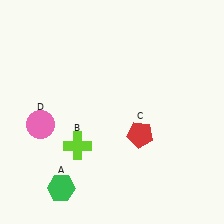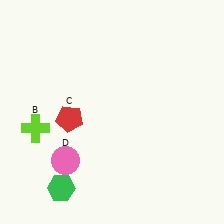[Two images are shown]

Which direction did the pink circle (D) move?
The pink circle (D) moved down.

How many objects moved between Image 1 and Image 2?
3 objects moved between the two images.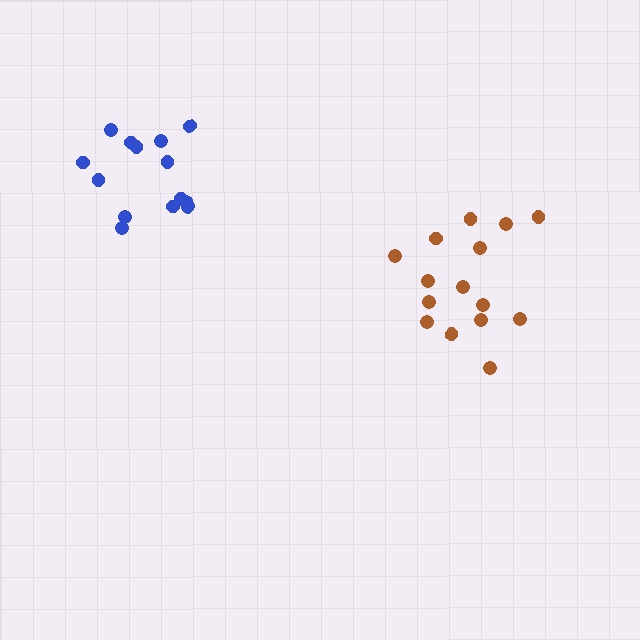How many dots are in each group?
Group 1: 14 dots, Group 2: 15 dots (29 total).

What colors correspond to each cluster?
The clusters are colored: blue, brown.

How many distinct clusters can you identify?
There are 2 distinct clusters.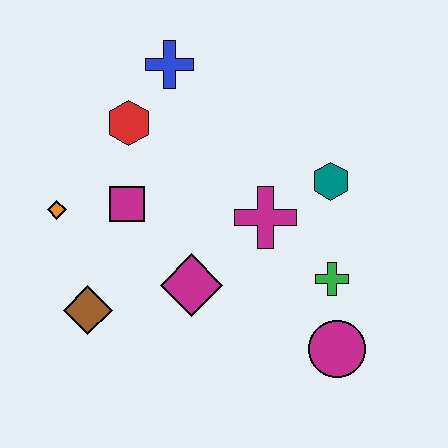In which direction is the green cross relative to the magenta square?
The green cross is to the right of the magenta square.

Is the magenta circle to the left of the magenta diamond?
No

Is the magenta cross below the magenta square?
Yes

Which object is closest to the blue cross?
The red hexagon is closest to the blue cross.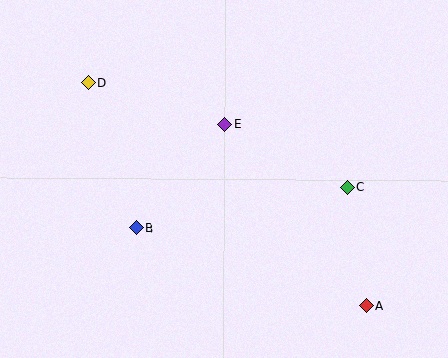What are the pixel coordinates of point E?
Point E is at (225, 124).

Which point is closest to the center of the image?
Point E at (225, 124) is closest to the center.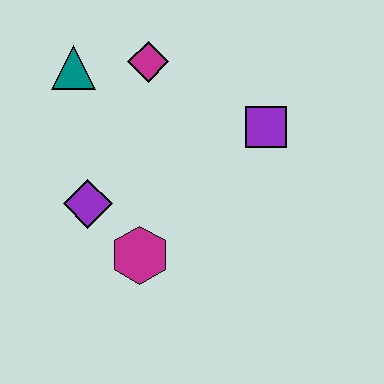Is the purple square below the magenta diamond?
Yes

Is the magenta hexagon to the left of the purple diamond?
No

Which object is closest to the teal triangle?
The magenta diamond is closest to the teal triangle.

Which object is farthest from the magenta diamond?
The magenta hexagon is farthest from the magenta diamond.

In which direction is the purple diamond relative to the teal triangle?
The purple diamond is below the teal triangle.